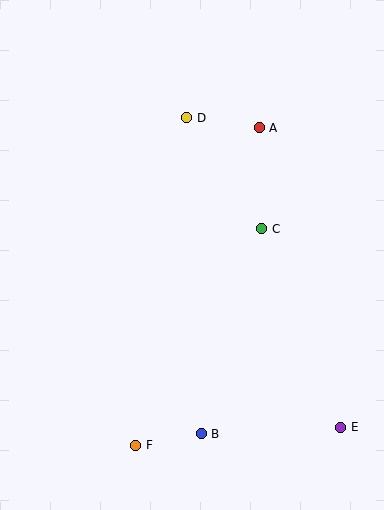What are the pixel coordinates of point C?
Point C is at (262, 229).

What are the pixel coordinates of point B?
Point B is at (201, 434).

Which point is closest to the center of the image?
Point C at (262, 229) is closest to the center.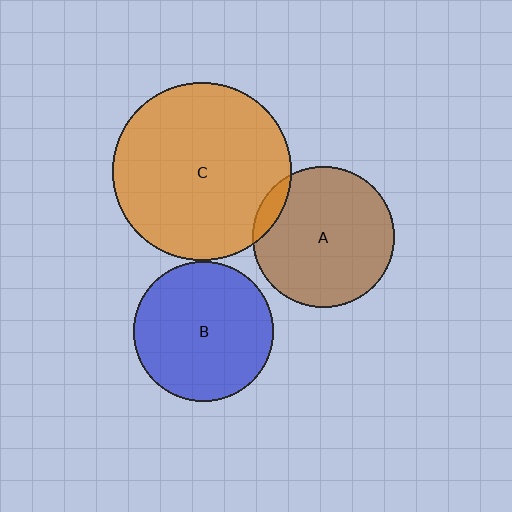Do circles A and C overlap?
Yes.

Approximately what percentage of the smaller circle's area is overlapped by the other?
Approximately 10%.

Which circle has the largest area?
Circle C (orange).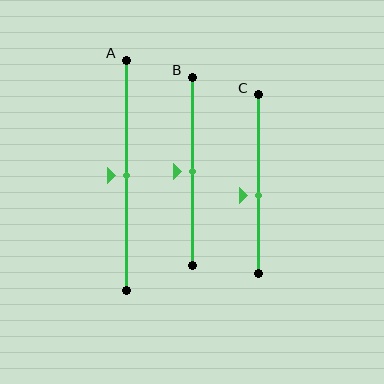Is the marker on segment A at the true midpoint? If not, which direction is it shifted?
Yes, the marker on segment A is at the true midpoint.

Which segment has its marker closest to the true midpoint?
Segment A has its marker closest to the true midpoint.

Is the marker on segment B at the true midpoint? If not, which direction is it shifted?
Yes, the marker on segment B is at the true midpoint.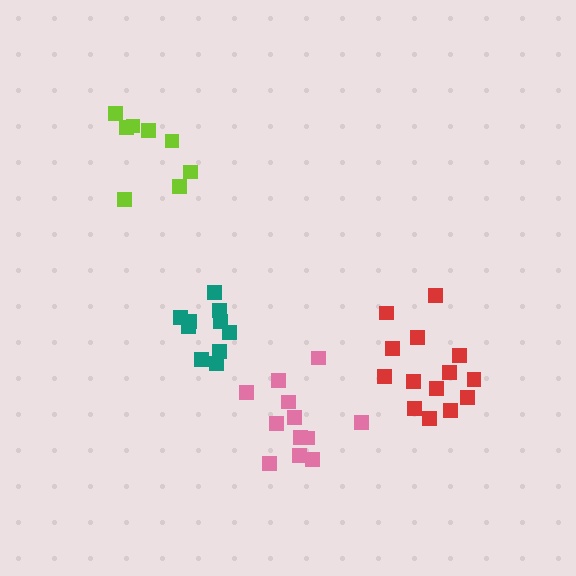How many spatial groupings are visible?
There are 4 spatial groupings.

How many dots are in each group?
Group 1: 10 dots, Group 2: 8 dots, Group 3: 14 dots, Group 4: 12 dots (44 total).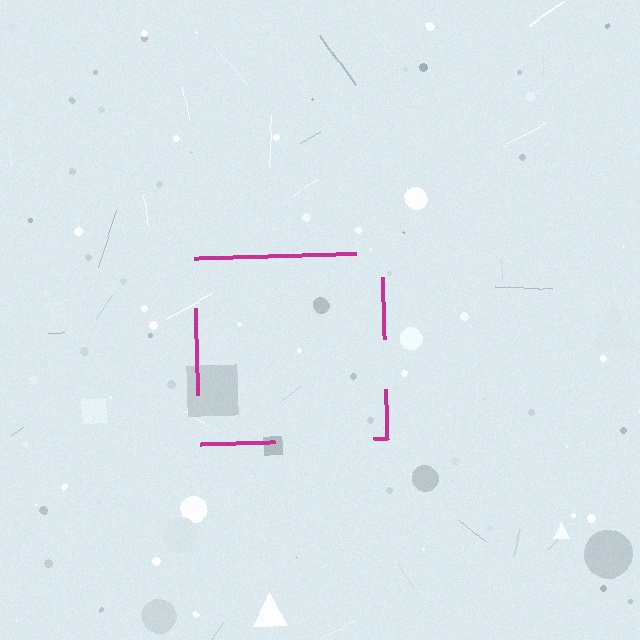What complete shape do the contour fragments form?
The contour fragments form a square.